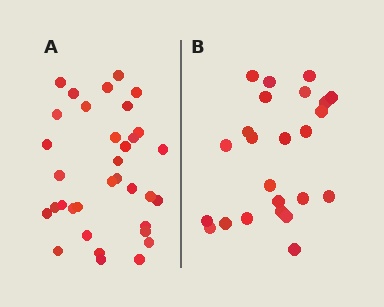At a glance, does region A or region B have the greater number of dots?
Region A (the left region) has more dots.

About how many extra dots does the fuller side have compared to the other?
Region A has roughly 10 or so more dots than region B.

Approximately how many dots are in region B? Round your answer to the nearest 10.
About 20 dots. (The exact count is 24, which rounds to 20.)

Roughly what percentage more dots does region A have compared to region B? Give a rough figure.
About 40% more.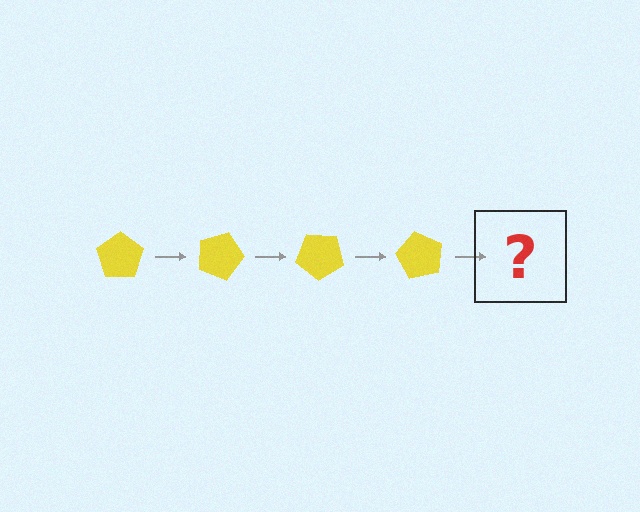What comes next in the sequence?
The next element should be a yellow pentagon rotated 80 degrees.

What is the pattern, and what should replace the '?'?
The pattern is that the pentagon rotates 20 degrees each step. The '?' should be a yellow pentagon rotated 80 degrees.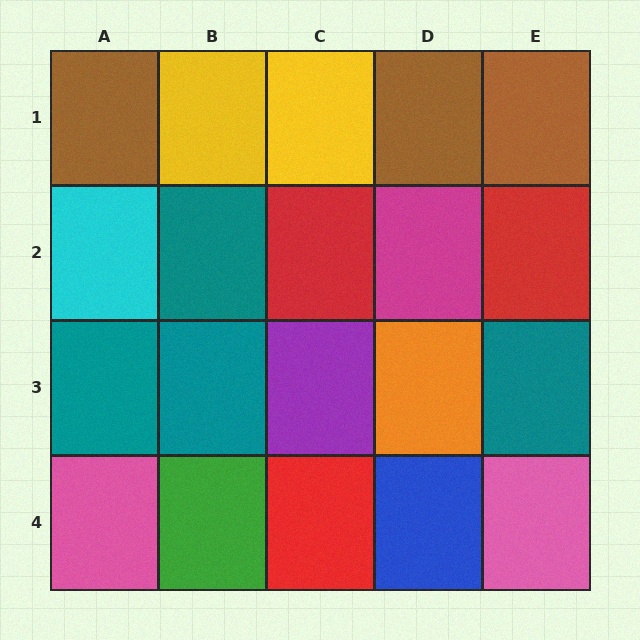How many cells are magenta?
1 cell is magenta.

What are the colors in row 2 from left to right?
Cyan, teal, red, magenta, red.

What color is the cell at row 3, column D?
Orange.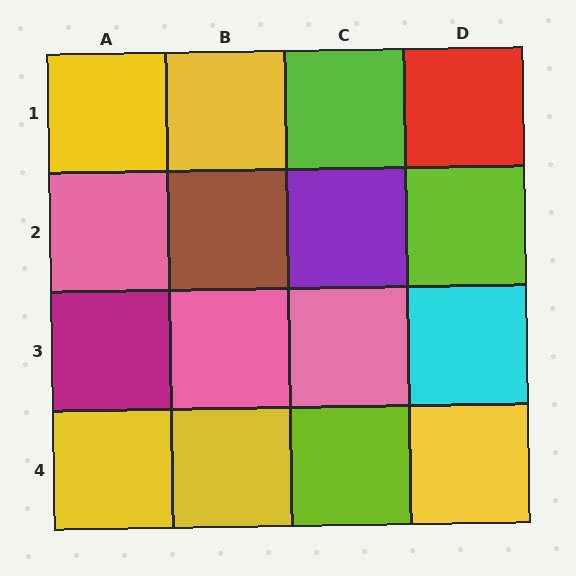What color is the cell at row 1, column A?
Yellow.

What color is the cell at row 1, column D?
Red.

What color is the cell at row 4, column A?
Yellow.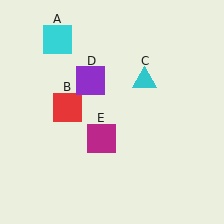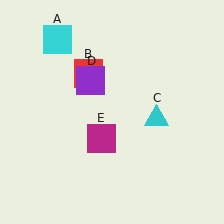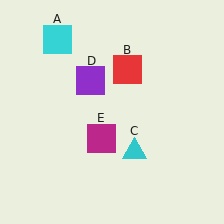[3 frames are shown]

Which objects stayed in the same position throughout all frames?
Cyan square (object A) and purple square (object D) and magenta square (object E) remained stationary.